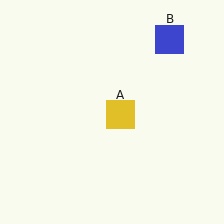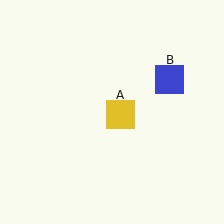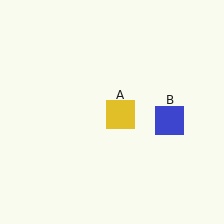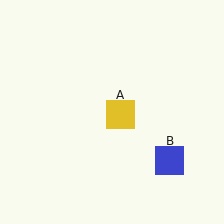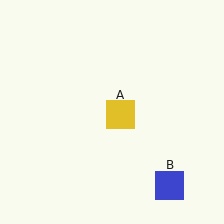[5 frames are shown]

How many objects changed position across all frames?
1 object changed position: blue square (object B).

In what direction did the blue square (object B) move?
The blue square (object B) moved down.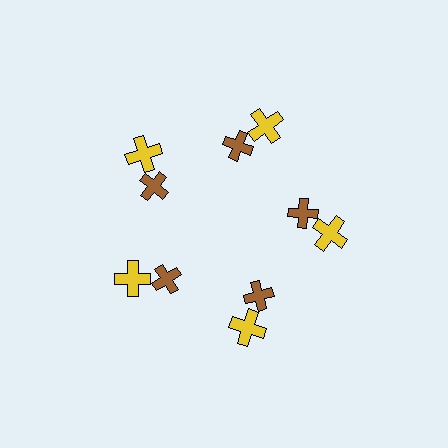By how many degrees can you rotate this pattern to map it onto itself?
The pattern maps onto itself every 72 degrees of rotation.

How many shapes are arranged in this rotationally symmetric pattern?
There are 10 shapes, arranged in 5 groups of 2.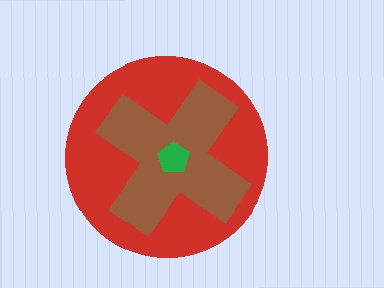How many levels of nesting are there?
3.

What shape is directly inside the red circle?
The brown cross.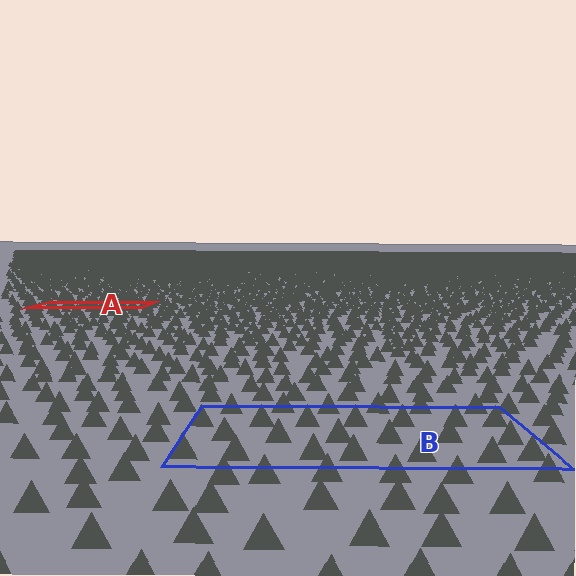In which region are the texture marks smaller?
The texture marks are smaller in region A, because it is farther away.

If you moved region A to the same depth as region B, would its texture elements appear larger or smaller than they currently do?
They would appear larger. At a closer depth, the same texture elements are projected at a bigger on-screen size.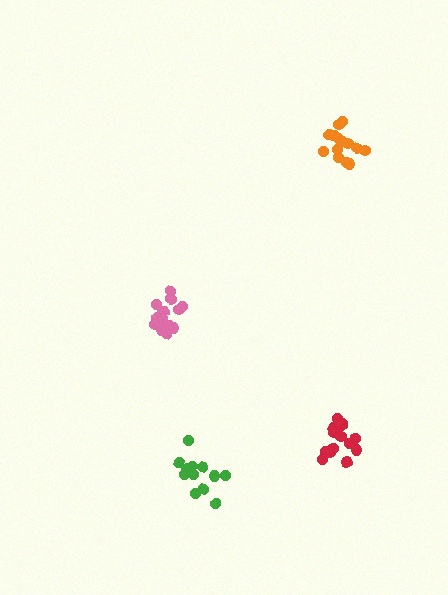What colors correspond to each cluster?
The clusters are colored: green, orange, pink, red.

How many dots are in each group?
Group 1: 12 dots, Group 2: 14 dots, Group 3: 15 dots, Group 4: 17 dots (58 total).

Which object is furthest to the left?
The pink cluster is leftmost.